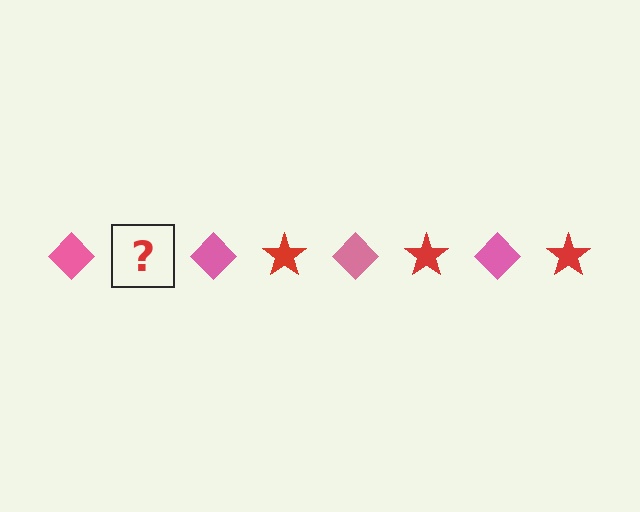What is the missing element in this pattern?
The missing element is a red star.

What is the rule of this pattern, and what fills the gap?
The rule is that the pattern alternates between pink diamond and red star. The gap should be filled with a red star.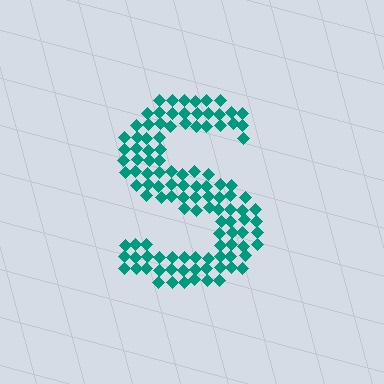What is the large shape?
The large shape is the letter S.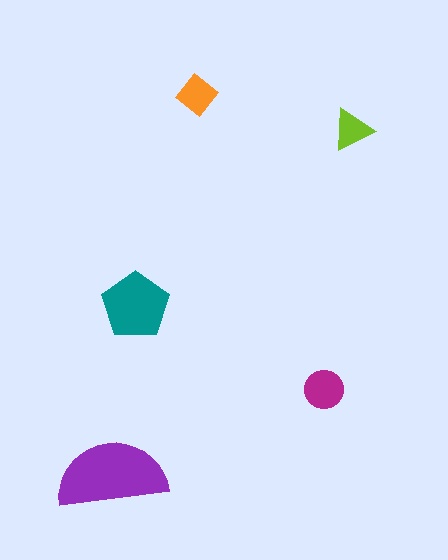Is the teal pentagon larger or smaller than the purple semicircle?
Smaller.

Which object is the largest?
The purple semicircle.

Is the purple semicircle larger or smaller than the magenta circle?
Larger.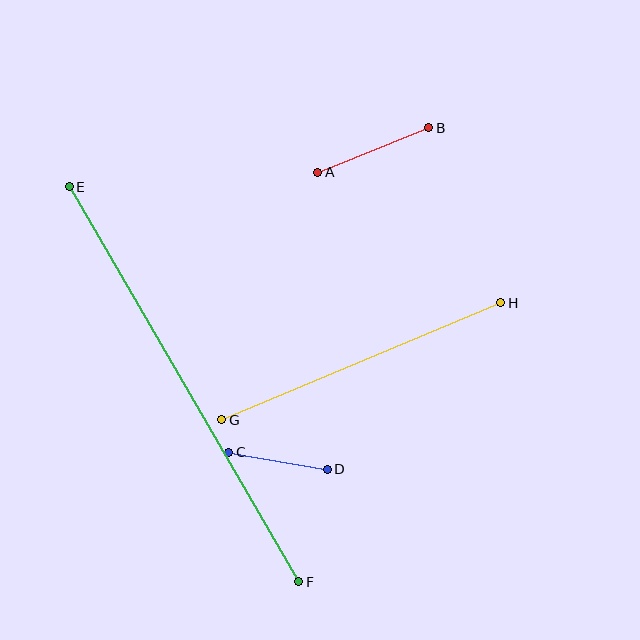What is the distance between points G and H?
The distance is approximately 302 pixels.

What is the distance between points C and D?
The distance is approximately 100 pixels.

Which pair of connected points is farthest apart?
Points E and F are farthest apart.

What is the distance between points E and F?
The distance is approximately 457 pixels.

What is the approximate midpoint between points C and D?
The midpoint is at approximately (278, 461) pixels.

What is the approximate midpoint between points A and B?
The midpoint is at approximately (373, 150) pixels.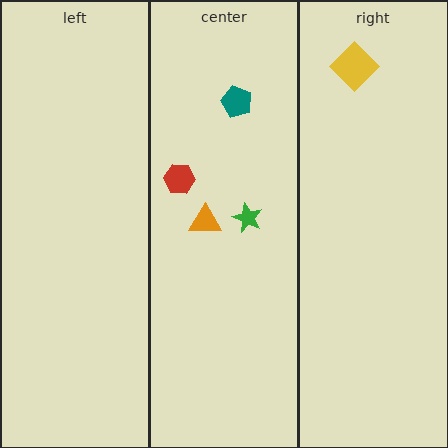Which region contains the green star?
The center region.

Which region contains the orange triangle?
The center region.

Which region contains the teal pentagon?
The center region.